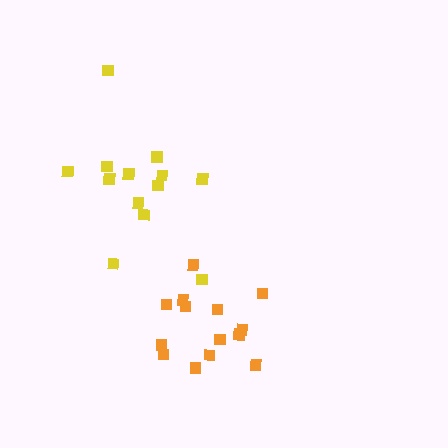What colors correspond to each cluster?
The clusters are colored: orange, yellow.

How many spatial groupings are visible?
There are 2 spatial groupings.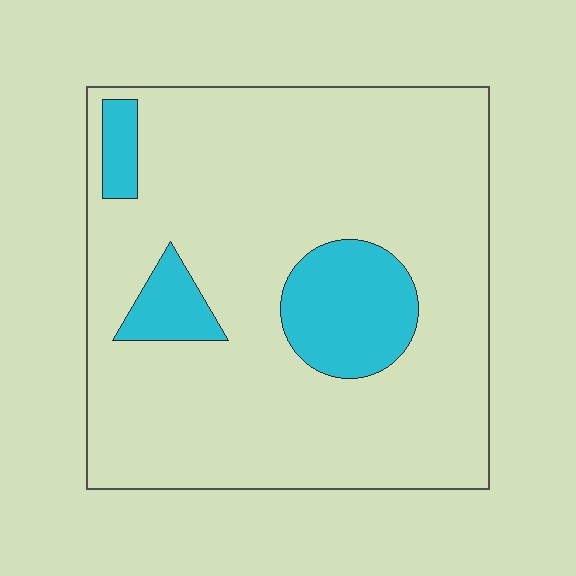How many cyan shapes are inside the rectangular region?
3.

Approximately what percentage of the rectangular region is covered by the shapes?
Approximately 15%.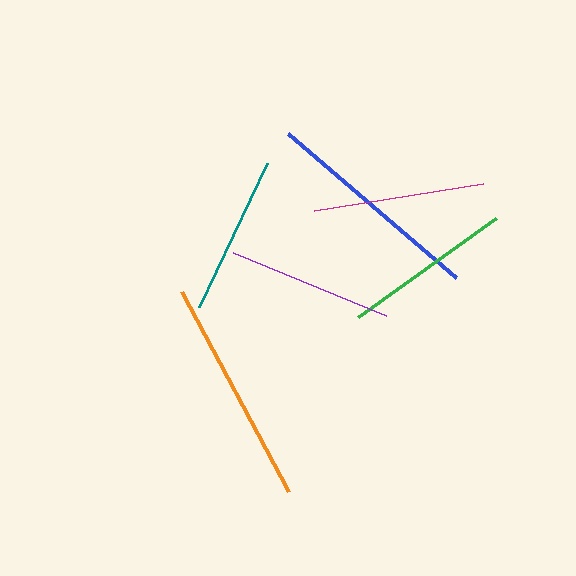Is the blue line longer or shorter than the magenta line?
The blue line is longer than the magenta line.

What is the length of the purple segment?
The purple segment is approximately 165 pixels long.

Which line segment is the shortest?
The teal line is the shortest at approximately 159 pixels.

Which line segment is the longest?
The orange line is the longest at approximately 227 pixels.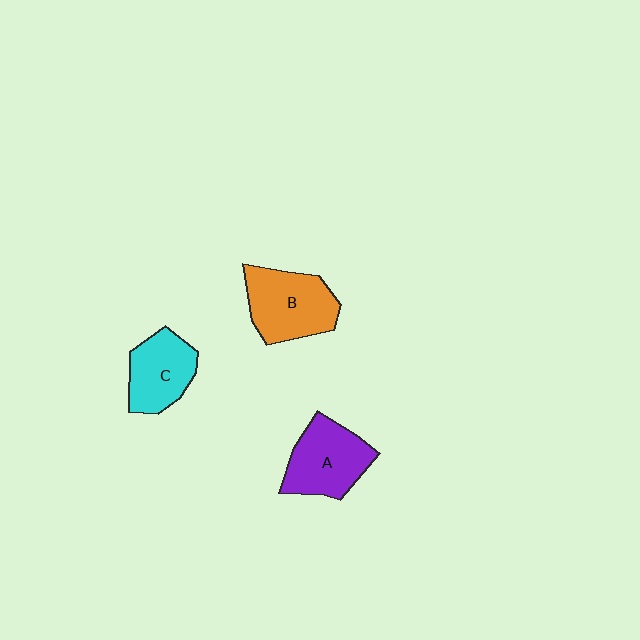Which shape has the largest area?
Shape B (orange).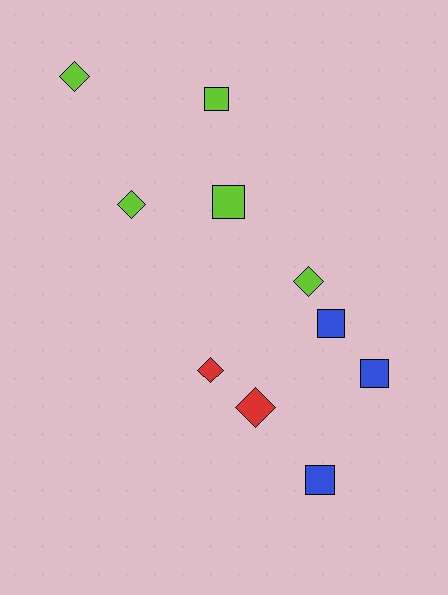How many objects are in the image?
There are 10 objects.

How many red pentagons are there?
There are no red pentagons.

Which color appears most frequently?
Lime, with 5 objects.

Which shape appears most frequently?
Diamond, with 5 objects.